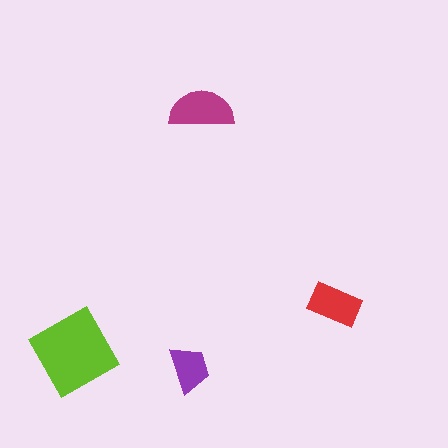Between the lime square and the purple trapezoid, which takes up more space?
The lime square.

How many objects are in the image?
There are 4 objects in the image.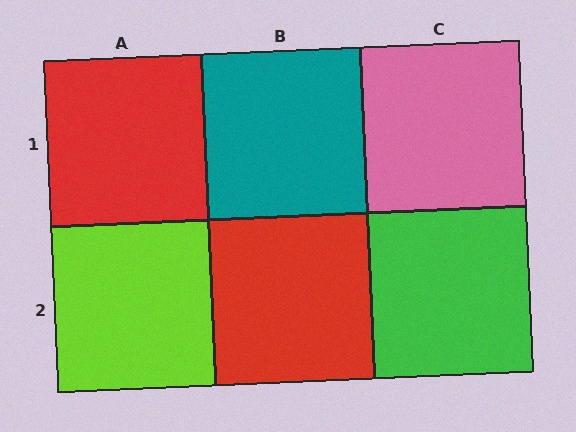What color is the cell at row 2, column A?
Lime.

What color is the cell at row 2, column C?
Green.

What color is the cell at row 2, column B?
Red.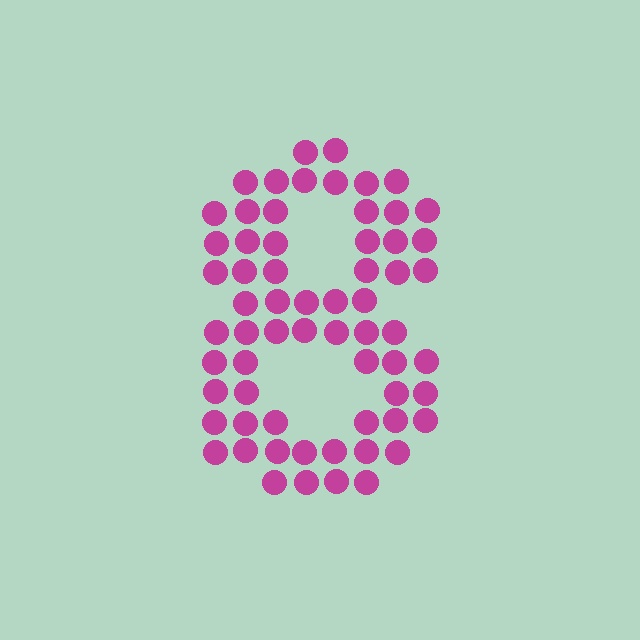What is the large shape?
The large shape is the digit 8.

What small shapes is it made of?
It is made of small circles.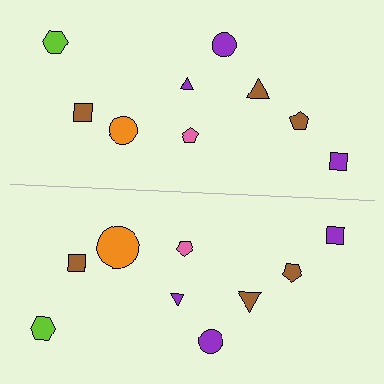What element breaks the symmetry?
The orange circle on the bottom side has a different size than its mirror counterpart.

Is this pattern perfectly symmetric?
No, the pattern is not perfectly symmetric. The orange circle on the bottom side has a different size than its mirror counterpart.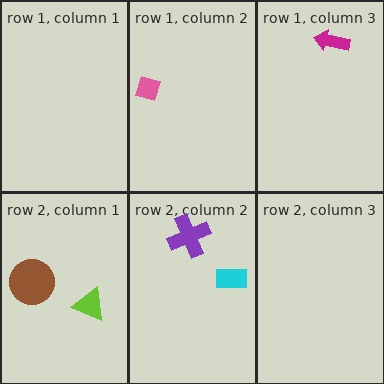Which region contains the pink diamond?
The row 1, column 2 region.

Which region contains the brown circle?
The row 2, column 1 region.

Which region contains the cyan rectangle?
The row 2, column 2 region.